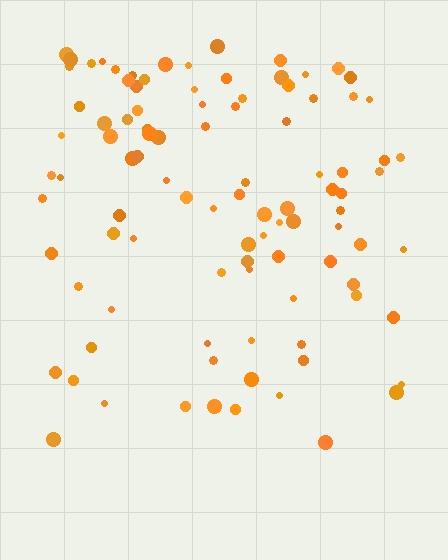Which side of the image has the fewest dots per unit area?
The bottom.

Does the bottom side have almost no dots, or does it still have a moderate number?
Still a moderate number, just noticeably fewer than the top.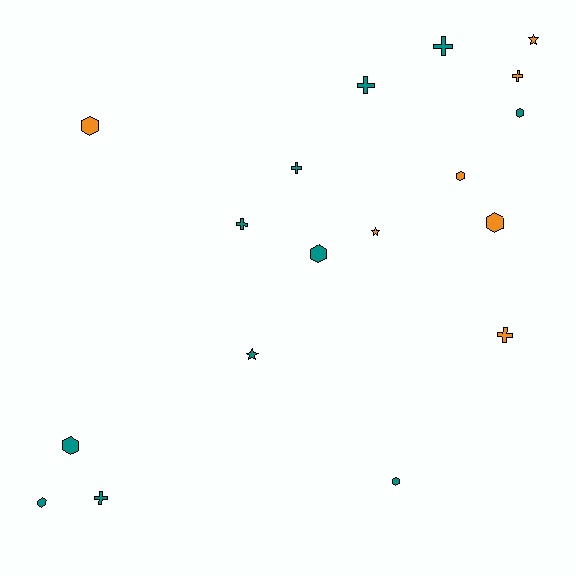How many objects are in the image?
There are 18 objects.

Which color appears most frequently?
Teal, with 11 objects.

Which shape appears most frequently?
Hexagon, with 8 objects.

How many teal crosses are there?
There are 5 teal crosses.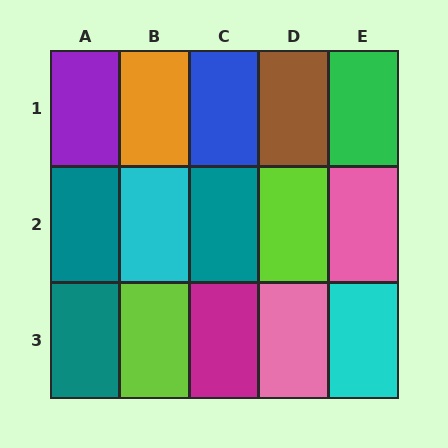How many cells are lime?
2 cells are lime.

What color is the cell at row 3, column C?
Magenta.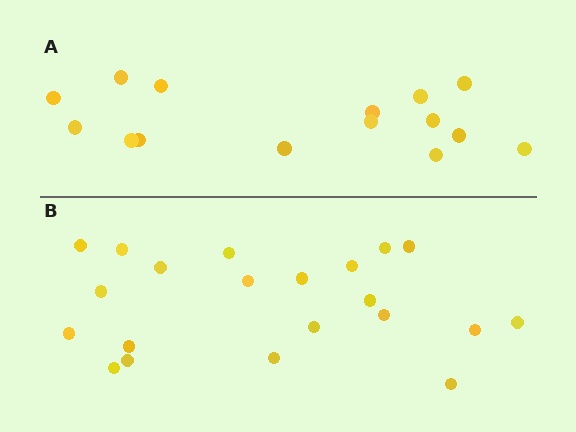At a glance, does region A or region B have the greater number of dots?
Region B (the bottom region) has more dots.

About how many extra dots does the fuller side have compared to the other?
Region B has about 6 more dots than region A.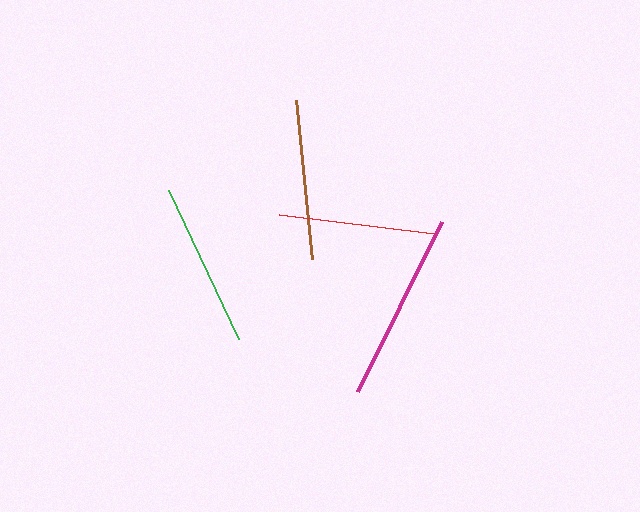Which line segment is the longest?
The magenta line is the longest at approximately 189 pixels.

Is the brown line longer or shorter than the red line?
The brown line is longer than the red line.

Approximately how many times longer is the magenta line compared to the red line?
The magenta line is approximately 1.2 times the length of the red line.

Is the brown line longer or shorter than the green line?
The green line is longer than the brown line.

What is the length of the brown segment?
The brown segment is approximately 160 pixels long.